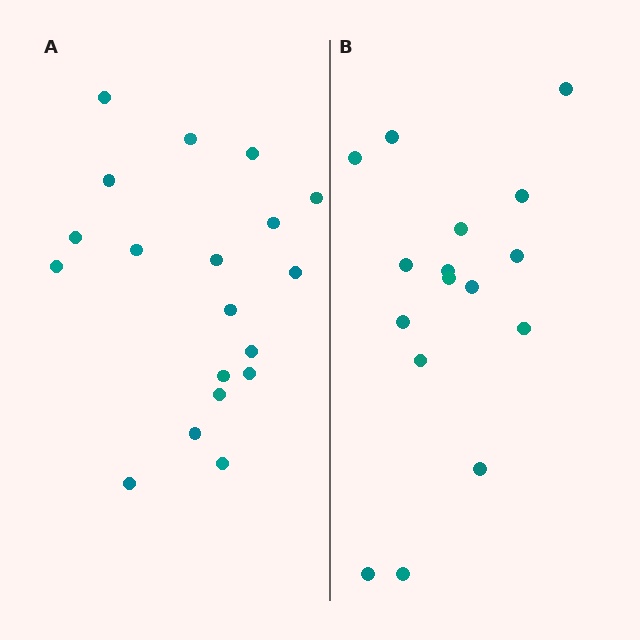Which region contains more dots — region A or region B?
Region A (the left region) has more dots.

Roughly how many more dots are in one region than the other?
Region A has just a few more — roughly 2 or 3 more dots than region B.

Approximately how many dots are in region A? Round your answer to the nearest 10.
About 20 dots. (The exact count is 19, which rounds to 20.)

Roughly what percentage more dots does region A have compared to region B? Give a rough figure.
About 20% more.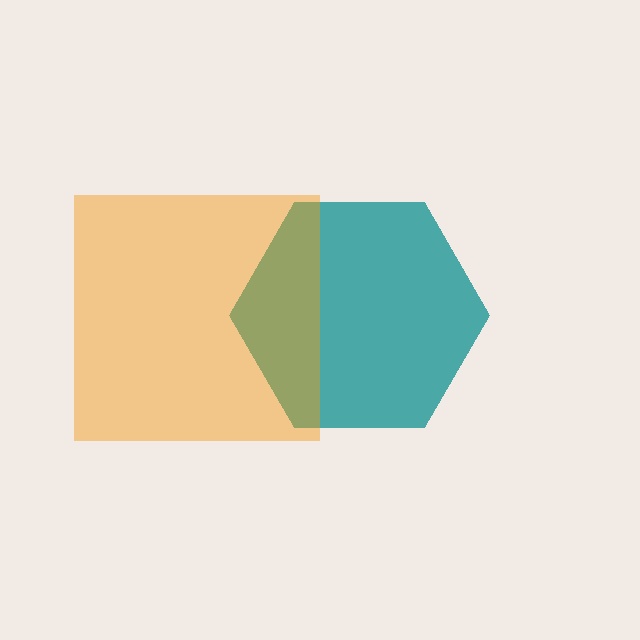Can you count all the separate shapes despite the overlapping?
Yes, there are 2 separate shapes.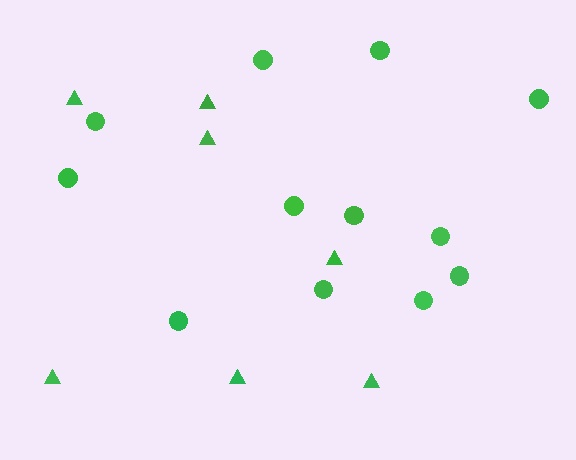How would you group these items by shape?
There are 2 groups: one group of circles (12) and one group of triangles (7).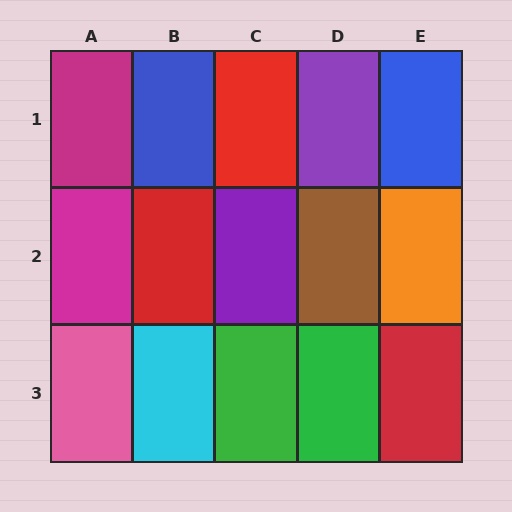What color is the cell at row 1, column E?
Blue.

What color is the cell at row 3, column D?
Green.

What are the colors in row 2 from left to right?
Magenta, red, purple, brown, orange.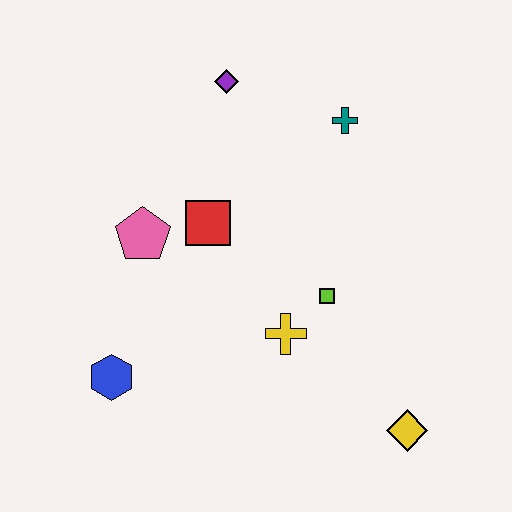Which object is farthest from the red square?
The yellow diamond is farthest from the red square.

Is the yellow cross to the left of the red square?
No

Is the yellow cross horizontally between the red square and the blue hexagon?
No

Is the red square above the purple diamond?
No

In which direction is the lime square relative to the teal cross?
The lime square is below the teal cross.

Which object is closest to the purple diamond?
The teal cross is closest to the purple diamond.